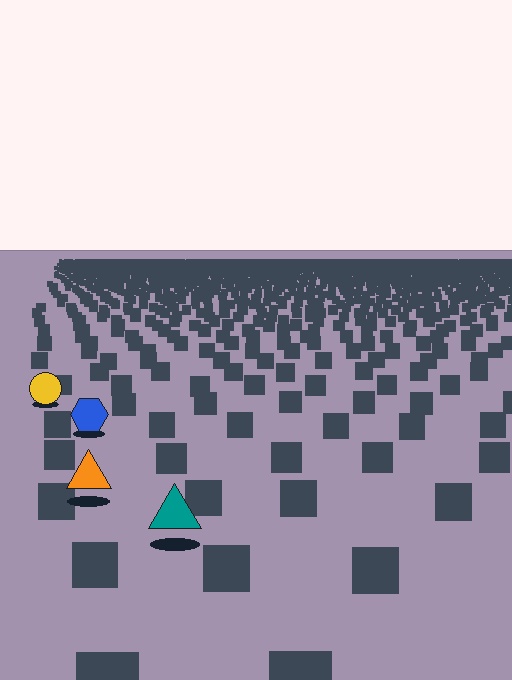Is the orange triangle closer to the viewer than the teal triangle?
No. The teal triangle is closer — you can tell from the texture gradient: the ground texture is coarser near it.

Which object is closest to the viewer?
The teal triangle is closest. The texture marks near it are larger and more spread out.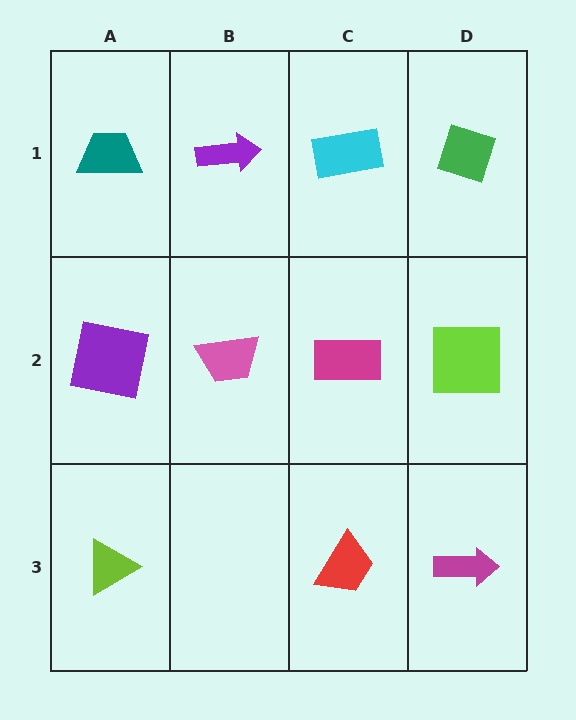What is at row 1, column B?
A purple arrow.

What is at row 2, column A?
A purple square.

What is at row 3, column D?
A magenta arrow.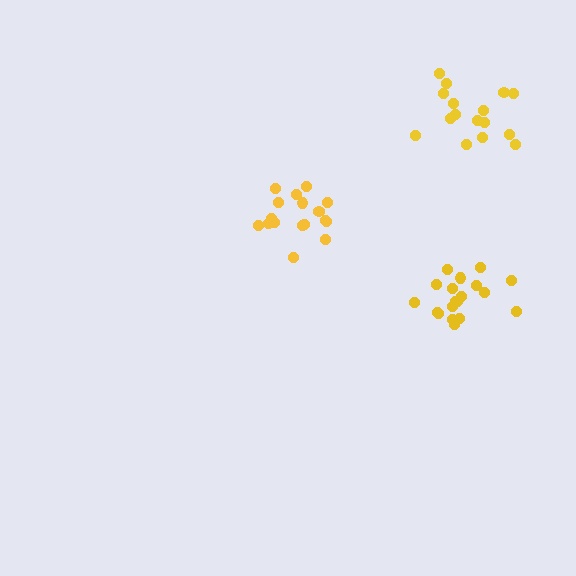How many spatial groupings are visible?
There are 3 spatial groupings.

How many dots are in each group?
Group 1: 17 dots, Group 2: 19 dots, Group 3: 16 dots (52 total).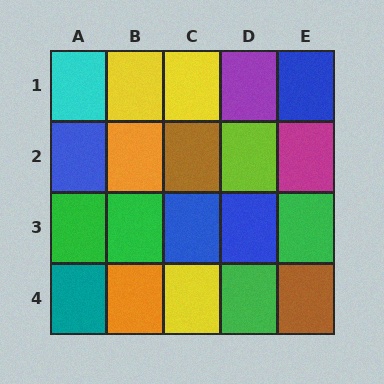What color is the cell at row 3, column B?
Green.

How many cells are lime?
1 cell is lime.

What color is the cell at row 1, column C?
Yellow.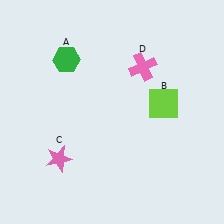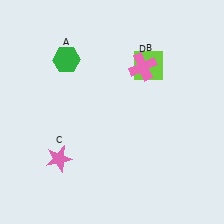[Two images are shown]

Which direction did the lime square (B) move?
The lime square (B) moved up.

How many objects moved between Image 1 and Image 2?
1 object moved between the two images.